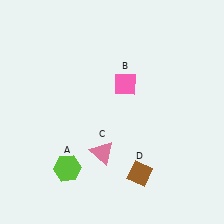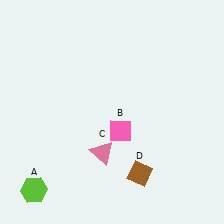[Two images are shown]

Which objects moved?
The objects that moved are: the lime hexagon (A), the pink diamond (B).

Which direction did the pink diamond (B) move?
The pink diamond (B) moved down.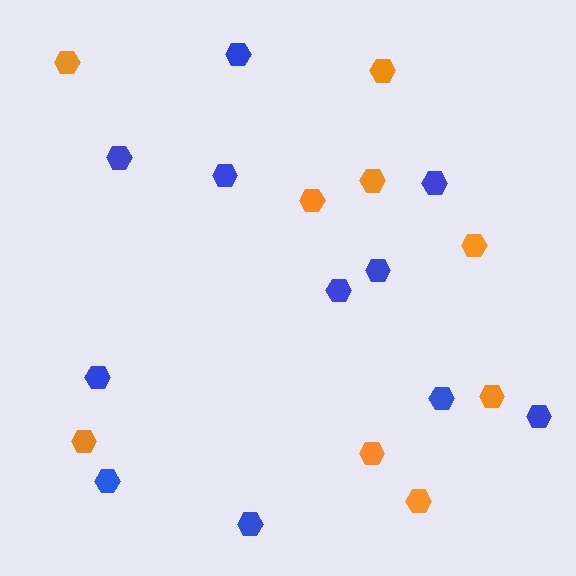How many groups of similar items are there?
There are 2 groups: one group of blue hexagons (11) and one group of orange hexagons (9).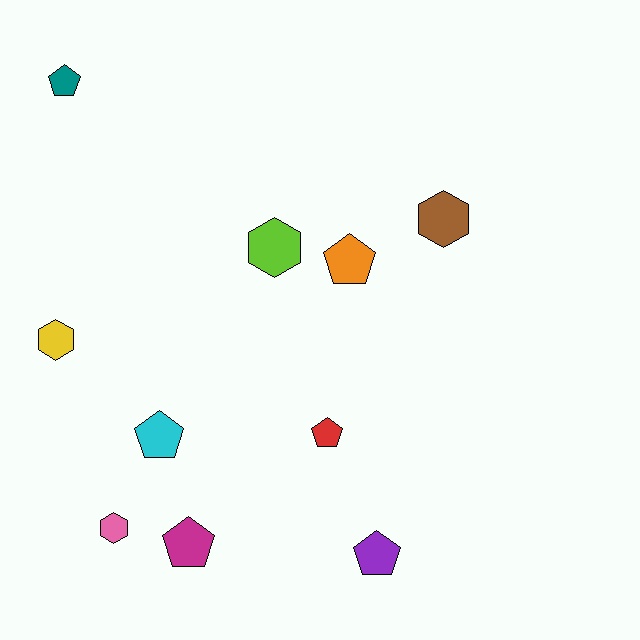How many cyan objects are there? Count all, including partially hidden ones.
There is 1 cyan object.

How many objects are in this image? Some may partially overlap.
There are 10 objects.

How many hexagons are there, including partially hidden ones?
There are 4 hexagons.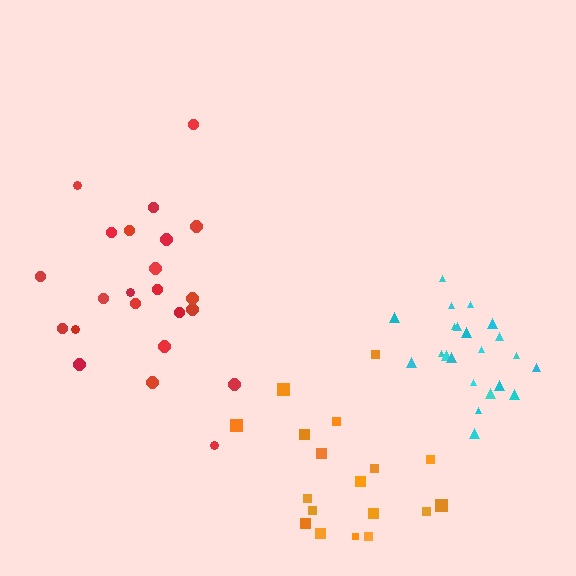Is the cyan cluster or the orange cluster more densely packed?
Cyan.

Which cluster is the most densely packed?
Cyan.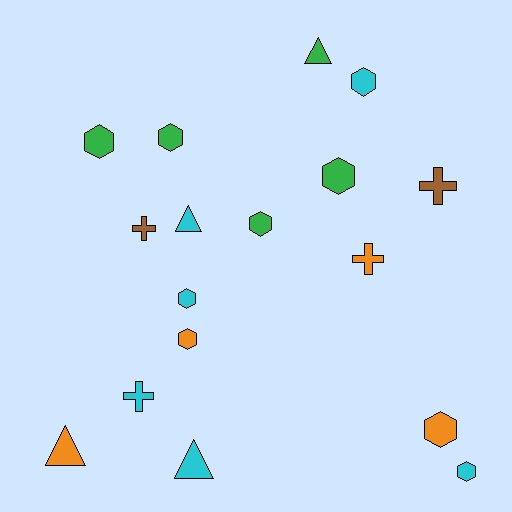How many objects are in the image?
There are 17 objects.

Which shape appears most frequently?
Hexagon, with 9 objects.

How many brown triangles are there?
There are no brown triangles.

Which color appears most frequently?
Cyan, with 6 objects.